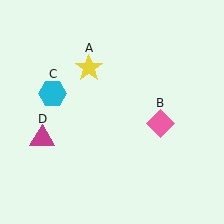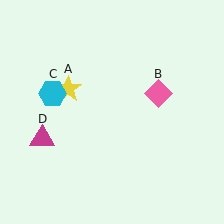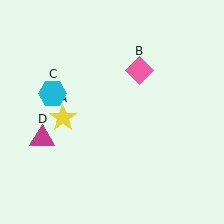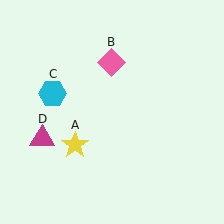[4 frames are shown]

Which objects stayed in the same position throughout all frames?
Cyan hexagon (object C) and magenta triangle (object D) remained stationary.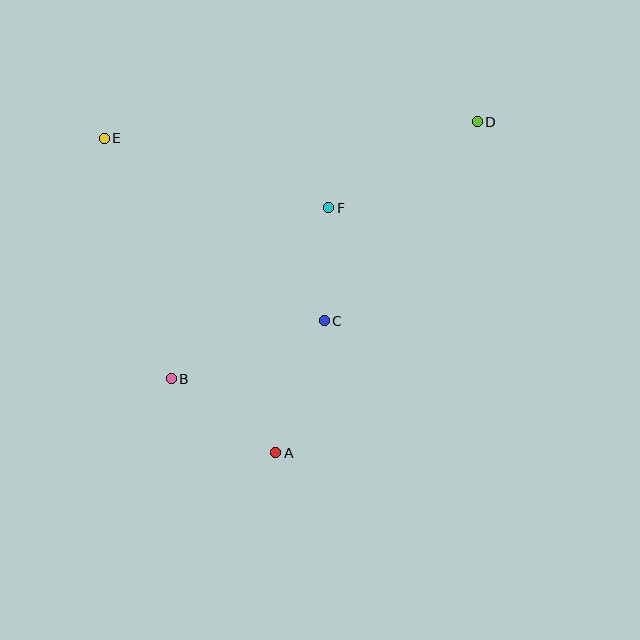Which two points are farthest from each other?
Points B and D are farthest from each other.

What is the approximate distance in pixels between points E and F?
The distance between E and F is approximately 235 pixels.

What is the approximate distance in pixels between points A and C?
The distance between A and C is approximately 141 pixels.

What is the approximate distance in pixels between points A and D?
The distance between A and D is approximately 387 pixels.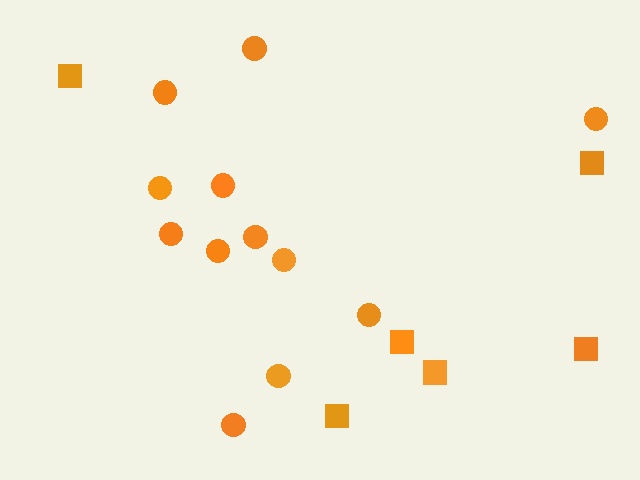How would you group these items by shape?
There are 2 groups: one group of squares (6) and one group of circles (12).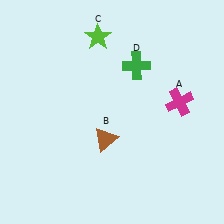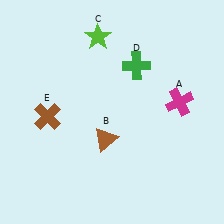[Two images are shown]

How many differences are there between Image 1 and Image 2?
There is 1 difference between the two images.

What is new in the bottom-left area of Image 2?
A brown cross (E) was added in the bottom-left area of Image 2.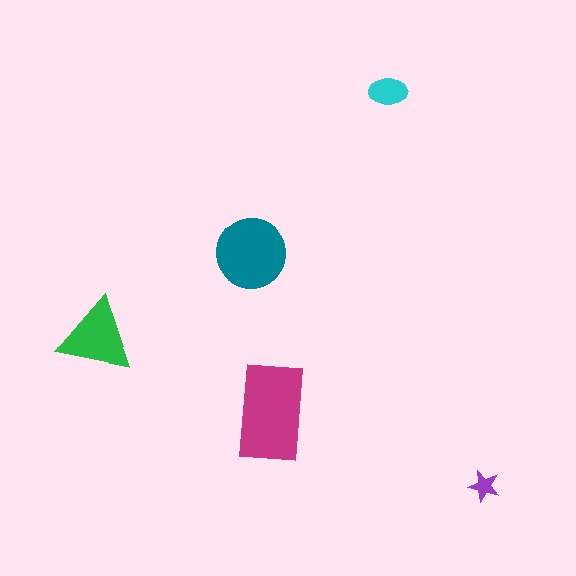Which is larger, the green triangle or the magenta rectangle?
The magenta rectangle.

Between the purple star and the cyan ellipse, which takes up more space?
The cyan ellipse.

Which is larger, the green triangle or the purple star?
The green triangle.